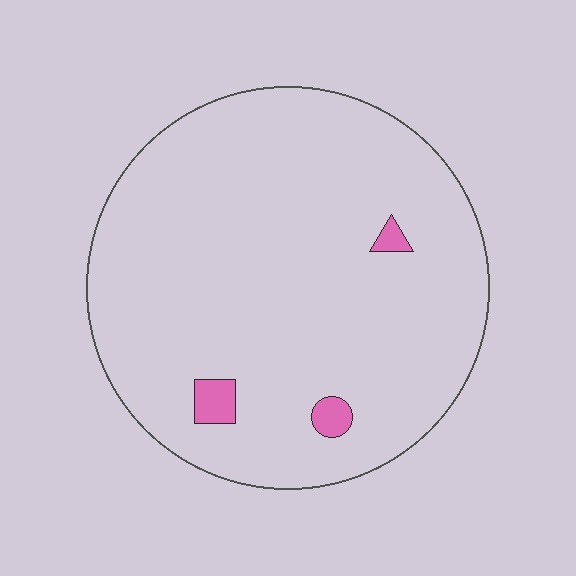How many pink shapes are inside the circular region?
3.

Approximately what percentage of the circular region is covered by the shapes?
Approximately 5%.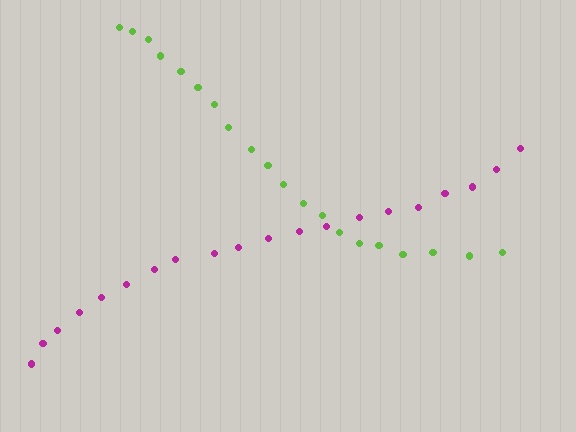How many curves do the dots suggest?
There are 2 distinct paths.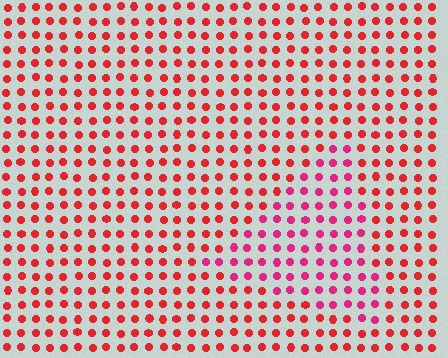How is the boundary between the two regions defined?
The boundary is defined purely by a slight shift in hue (about 28 degrees). Spacing, size, and orientation are identical on both sides.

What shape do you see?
I see a triangle.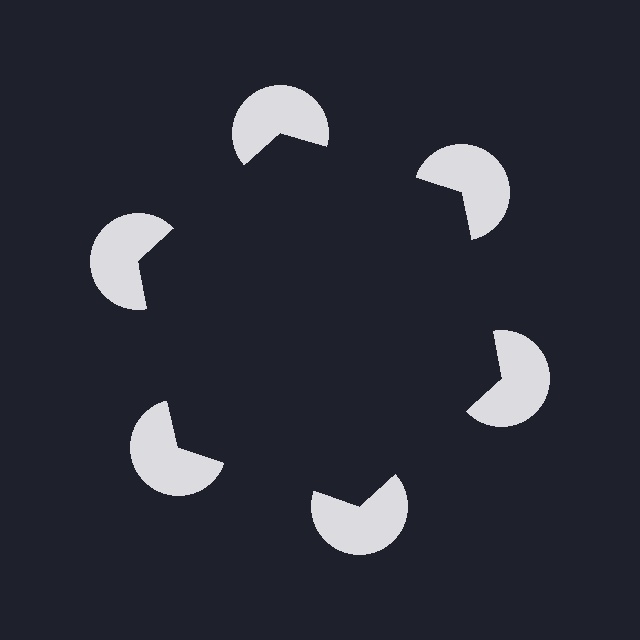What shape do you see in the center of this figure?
An illusory hexagon — its edges are inferred from the aligned wedge cuts in the pac-man discs, not physically drawn.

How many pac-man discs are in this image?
There are 6 — one at each vertex of the illusory hexagon.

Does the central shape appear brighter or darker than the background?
It typically appears slightly darker than the background, even though no actual brightness change is drawn.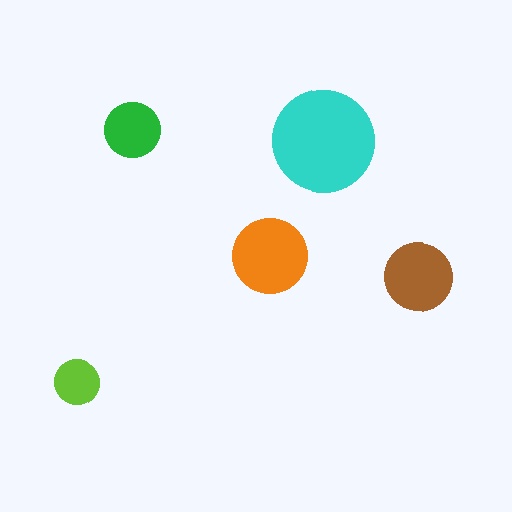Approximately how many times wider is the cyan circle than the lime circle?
About 2.5 times wider.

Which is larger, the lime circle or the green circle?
The green one.